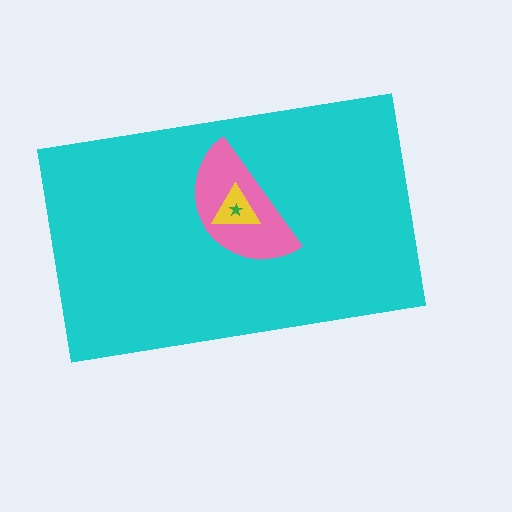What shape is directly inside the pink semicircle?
The yellow triangle.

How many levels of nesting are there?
4.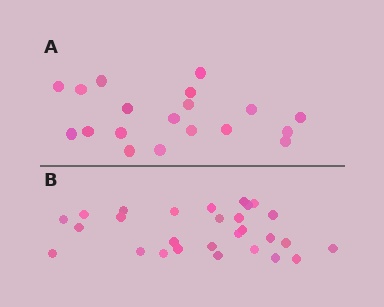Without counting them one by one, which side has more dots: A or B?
Region B (the bottom region) has more dots.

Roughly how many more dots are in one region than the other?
Region B has roughly 8 or so more dots than region A.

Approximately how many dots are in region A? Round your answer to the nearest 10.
About 20 dots. (The exact count is 19, which rounds to 20.)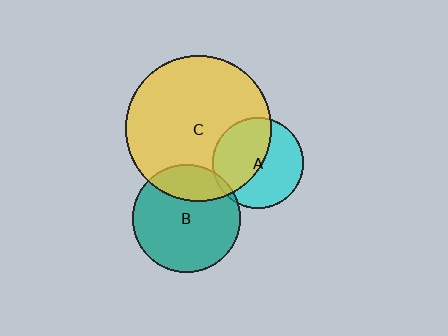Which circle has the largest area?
Circle C (yellow).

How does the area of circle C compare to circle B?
Approximately 1.8 times.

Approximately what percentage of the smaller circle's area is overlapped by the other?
Approximately 25%.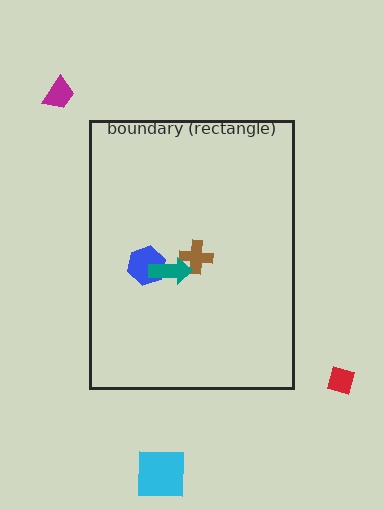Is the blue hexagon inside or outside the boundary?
Inside.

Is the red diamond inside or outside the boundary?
Outside.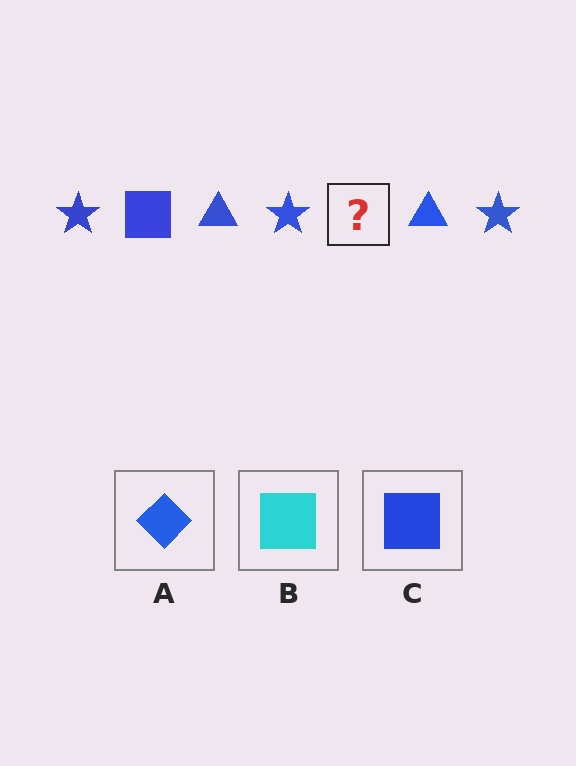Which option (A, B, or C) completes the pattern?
C.